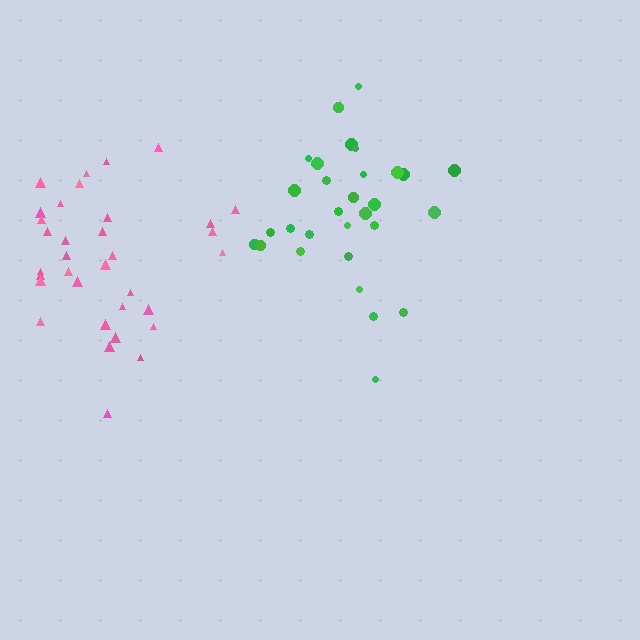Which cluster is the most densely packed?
Green.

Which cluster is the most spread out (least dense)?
Pink.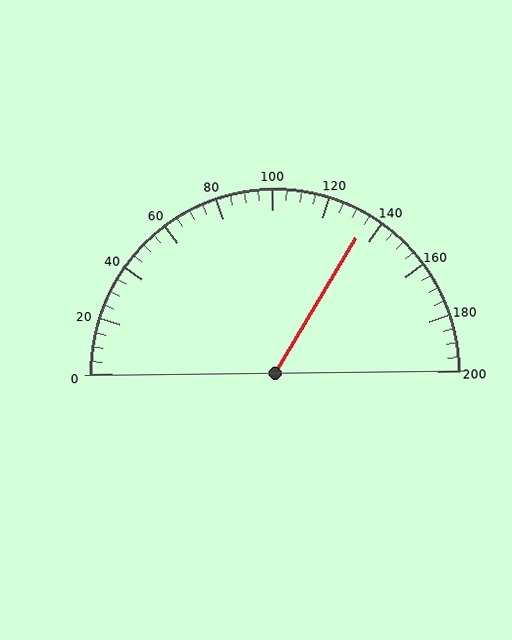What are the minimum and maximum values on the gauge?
The gauge ranges from 0 to 200.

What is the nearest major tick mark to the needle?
The nearest major tick mark is 140.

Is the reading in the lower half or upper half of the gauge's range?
The reading is in the upper half of the range (0 to 200).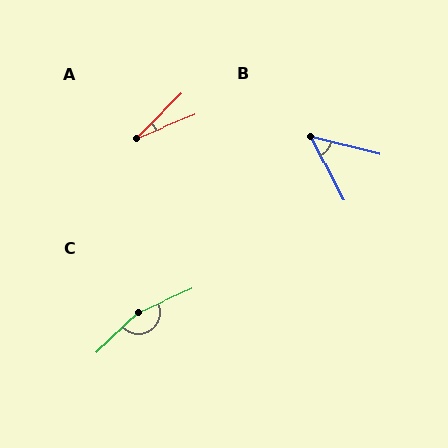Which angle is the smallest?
A, at approximately 22 degrees.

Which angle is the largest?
C, at approximately 160 degrees.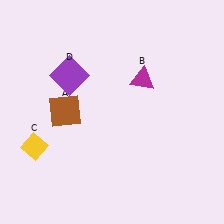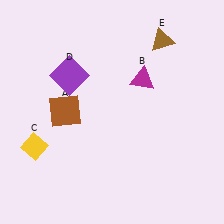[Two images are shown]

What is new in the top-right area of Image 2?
A brown triangle (E) was added in the top-right area of Image 2.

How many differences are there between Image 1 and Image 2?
There is 1 difference between the two images.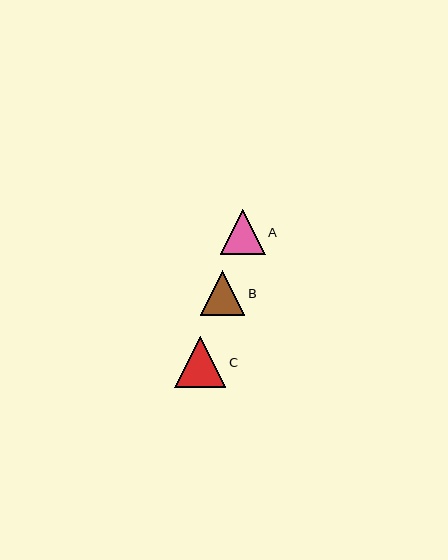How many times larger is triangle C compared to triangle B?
Triangle C is approximately 1.1 times the size of triangle B.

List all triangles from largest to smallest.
From largest to smallest: C, A, B.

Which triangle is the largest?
Triangle C is the largest with a size of approximately 51 pixels.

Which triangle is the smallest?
Triangle B is the smallest with a size of approximately 45 pixels.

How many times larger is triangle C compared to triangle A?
Triangle C is approximately 1.1 times the size of triangle A.